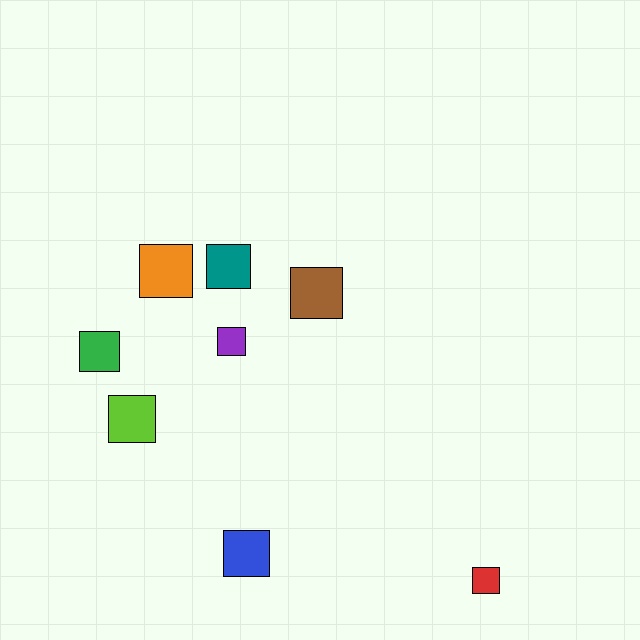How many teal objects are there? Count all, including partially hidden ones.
There is 1 teal object.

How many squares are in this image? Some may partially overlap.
There are 8 squares.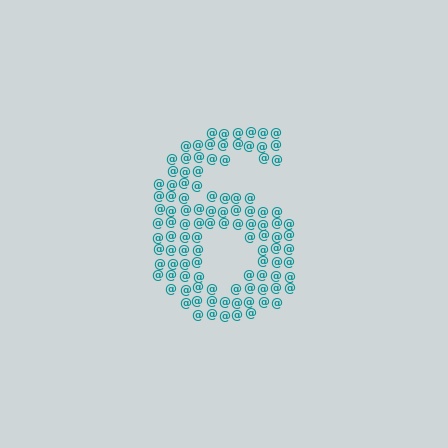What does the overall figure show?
The overall figure shows the digit 6.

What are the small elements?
The small elements are at signs.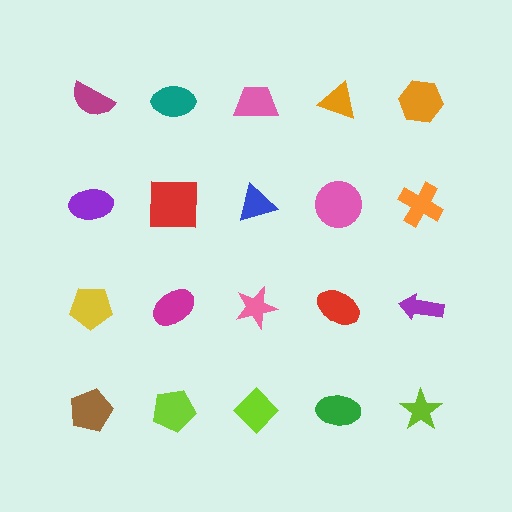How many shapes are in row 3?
5 shapes.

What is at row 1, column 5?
An orange hexagon.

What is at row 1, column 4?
An orange triangle.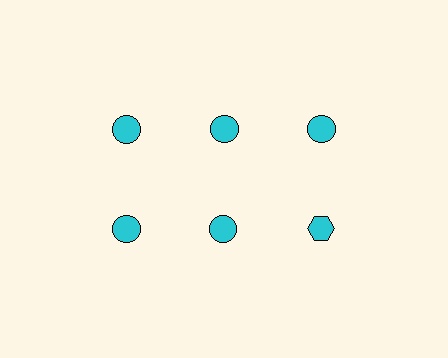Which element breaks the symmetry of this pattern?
The cyan hexagon in the second row, center column breaks the symmetry. All other shapes are cyan circles.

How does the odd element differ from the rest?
It has a different shape: hexagon instead of circle.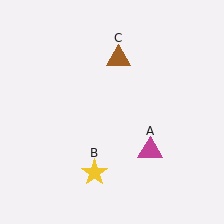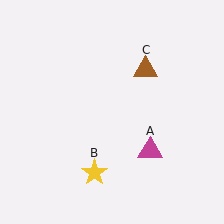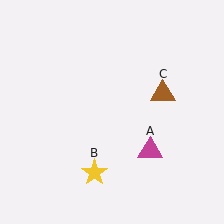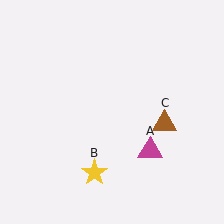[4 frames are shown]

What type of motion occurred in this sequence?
The brown triangle (object C) rotated clockwise around the center of the scene.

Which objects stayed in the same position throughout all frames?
Magenta triangle (object A) and yellow star (object B) remained stationary.